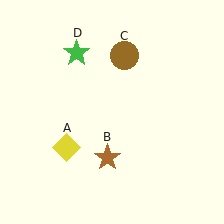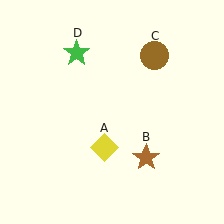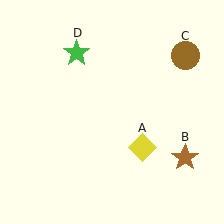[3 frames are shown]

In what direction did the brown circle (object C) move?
The brown circle (object C) moved right.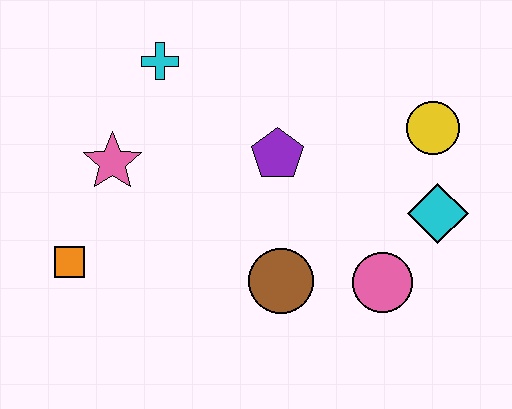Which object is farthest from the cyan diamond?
The orange square is farthest from the cyan diamond.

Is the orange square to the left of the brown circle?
Yes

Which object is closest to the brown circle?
The pink circle is closest to the brown circle.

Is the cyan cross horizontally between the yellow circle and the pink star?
Yes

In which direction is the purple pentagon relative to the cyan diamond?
The purple pentagon is to the left of the cyan diamond.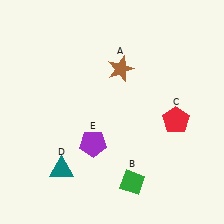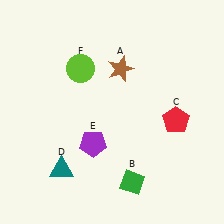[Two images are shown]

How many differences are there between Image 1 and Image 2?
There is 1 difference between the two images.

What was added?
A lime circle (F) was added in Image 2.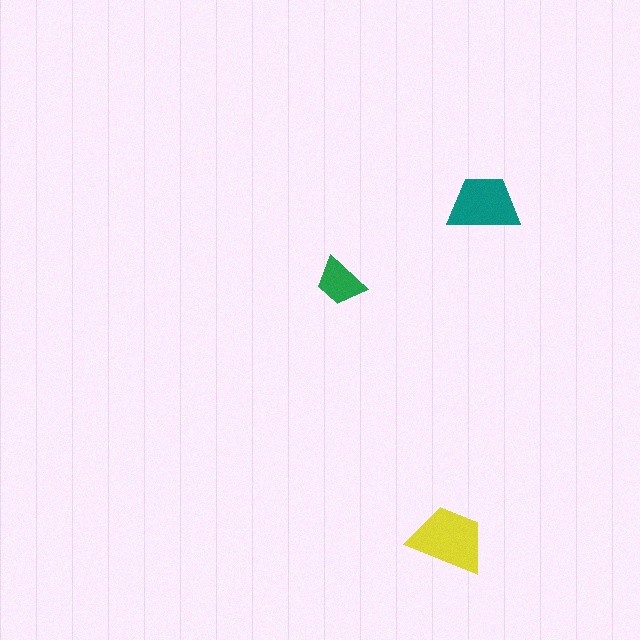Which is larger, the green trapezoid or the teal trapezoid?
The teal one.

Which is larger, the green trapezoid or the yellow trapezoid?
The yellow one.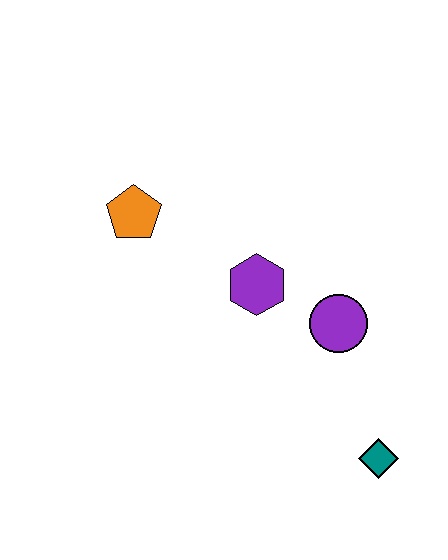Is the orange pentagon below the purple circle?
No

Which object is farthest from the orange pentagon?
The teal diamond is farthest from the orange pentagon.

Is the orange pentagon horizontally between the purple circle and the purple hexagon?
No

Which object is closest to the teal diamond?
The purple circle is closest to the teal diamond.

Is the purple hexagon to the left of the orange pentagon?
No